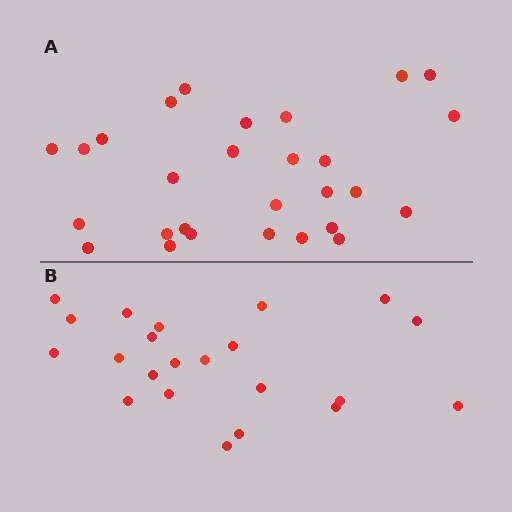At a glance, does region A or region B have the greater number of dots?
Region A (the top region) has more dots.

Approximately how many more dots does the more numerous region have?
Region A has about 6 more dots than region B.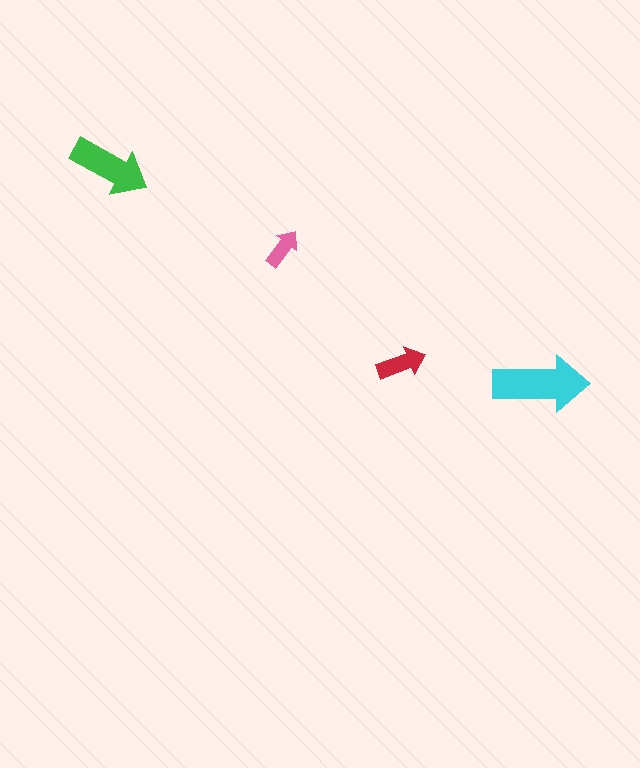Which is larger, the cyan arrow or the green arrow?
The cyan one.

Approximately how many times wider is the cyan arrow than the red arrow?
About 2 times wider.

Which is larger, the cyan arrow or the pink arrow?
The cyan one.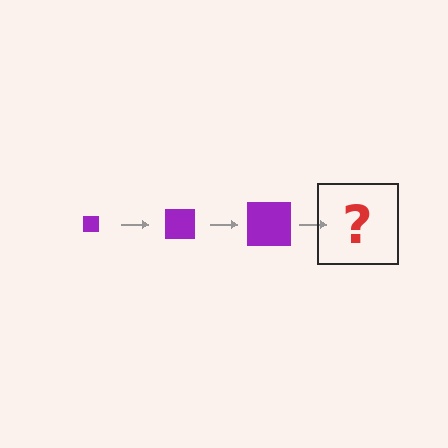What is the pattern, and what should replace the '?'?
The pattern is that the square gets progressively larger each step. The '?' should be a purple square, larger than the previous one.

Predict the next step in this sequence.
The next step is a purple square, larger than the previous one.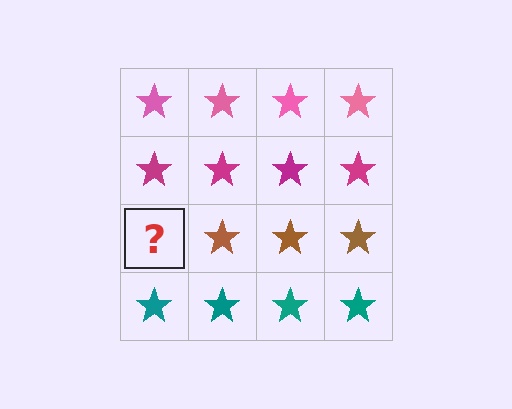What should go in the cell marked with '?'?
The missing cell should contain a brown star.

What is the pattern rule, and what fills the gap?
The rule is that each row has a consistent color. The gap should be filled with a brown star.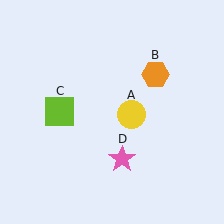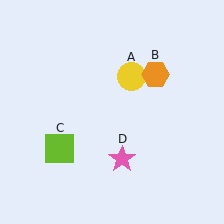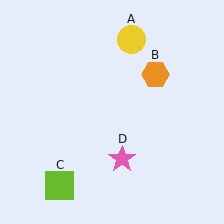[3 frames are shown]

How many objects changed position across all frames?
2 objects changed position: yellow circle (object A), lime square (object C).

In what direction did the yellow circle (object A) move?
The yellow circle (object A) moved up.